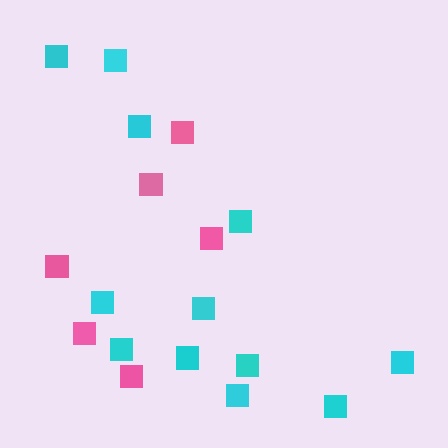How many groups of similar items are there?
There are 2 groups: one group of pink squares (6) and one group of cyan squares (12).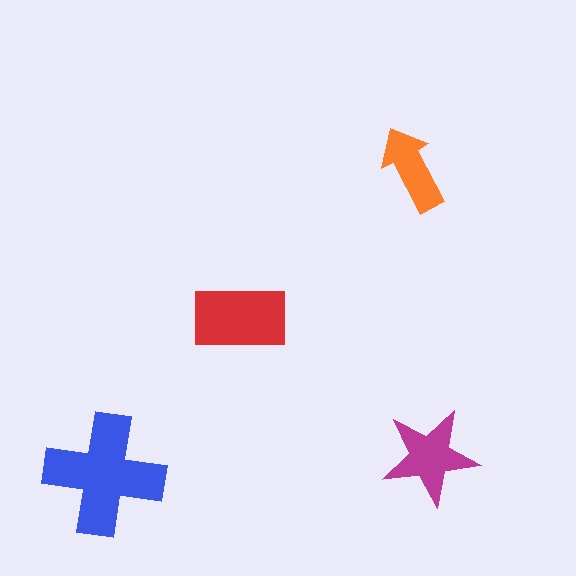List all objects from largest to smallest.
The blue cross, the red rectangle, the magenta star, the orange arrow.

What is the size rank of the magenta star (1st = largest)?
3rd.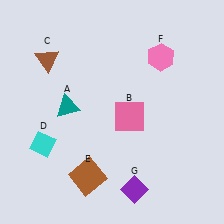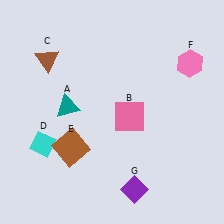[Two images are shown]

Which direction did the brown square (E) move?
The brown square (E) moved up.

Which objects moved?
The objects that moved are: the brown square (E), the pink hexagon (F).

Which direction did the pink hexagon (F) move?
The pink hexagon (F) moved right.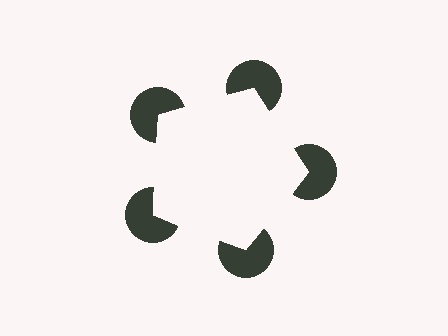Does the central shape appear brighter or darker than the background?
It typically appears slightly brighter than the background, even though no actual brightness change is drawn.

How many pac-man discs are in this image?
There are 5 — one at each vertex of the illusory pentagon.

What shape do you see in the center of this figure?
An illusory pentagon — its edges are inferred from the aligned wedge cuts in the pac-man discs, not physically drawn.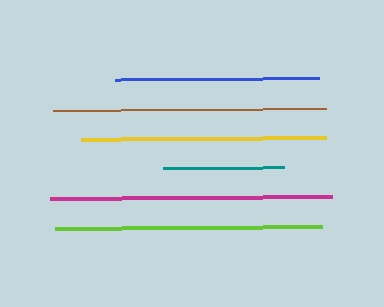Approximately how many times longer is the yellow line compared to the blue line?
The yellow line is approximately 1.2 times the length of the blue line.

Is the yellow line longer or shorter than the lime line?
The lime line is longer than the yellow line.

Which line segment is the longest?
The magenta line is the longest at approximately 283 pixels.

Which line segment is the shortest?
The teal line is the shortest at approximately 121 pixels.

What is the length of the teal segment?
The teal segment is approximately 121 pixels long.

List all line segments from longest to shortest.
From longest to shortest: magenta, brown, lime, yellow, blue, teal.